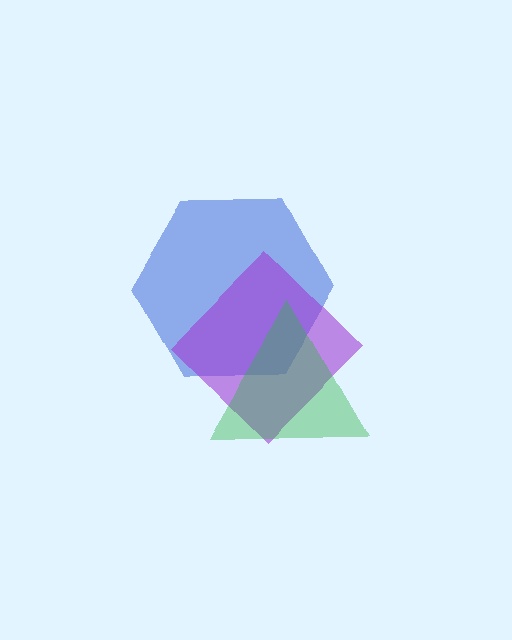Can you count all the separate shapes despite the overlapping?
Yes, there are 3 separate shapes.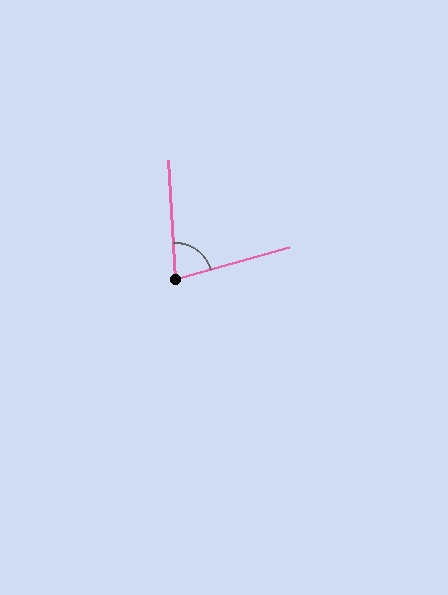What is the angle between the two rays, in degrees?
Approximately 78 degrees.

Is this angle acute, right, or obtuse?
It is acute.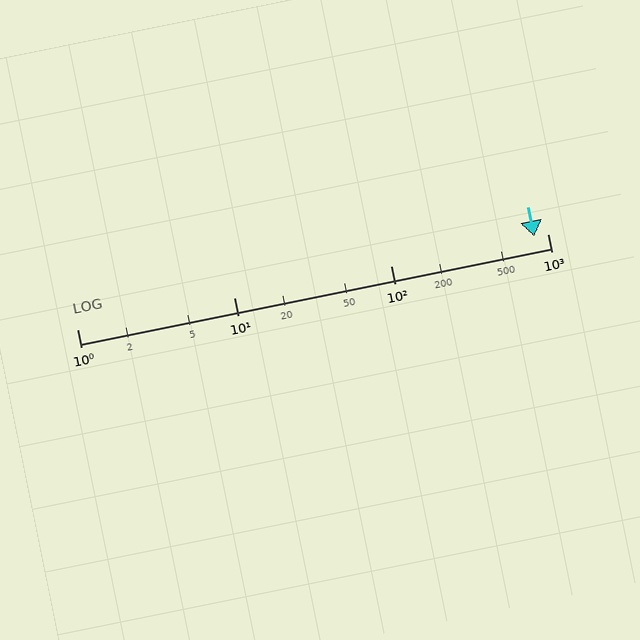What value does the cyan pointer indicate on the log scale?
The pointer indicates approximately 820.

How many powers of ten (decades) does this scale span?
The scale spans 3 decades, from 1 to 1000.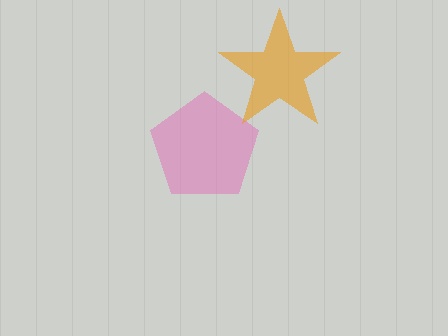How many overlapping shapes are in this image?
There are 2 overlapping shapes in the image.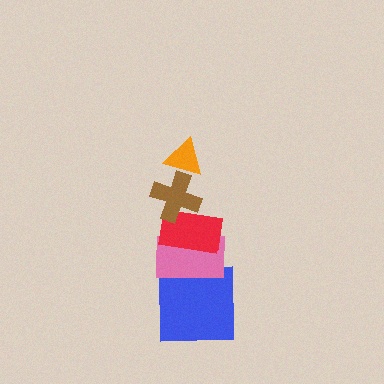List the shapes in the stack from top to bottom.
From top to bottom: the orange triangle, the brown cross, the red rectangle, the pink rectangle, the blue square.